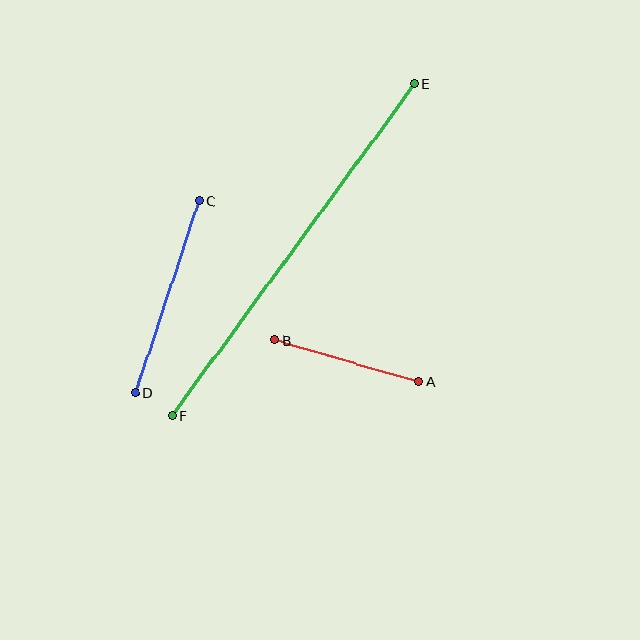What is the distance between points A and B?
The distance is approximately 150 pixels.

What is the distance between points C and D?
The distance is approximately 202 pixels.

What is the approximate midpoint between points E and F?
The midpoint is at approximately (293, 250) pixels.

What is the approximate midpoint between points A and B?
The midpoint is at approximately (346, 361) pixels.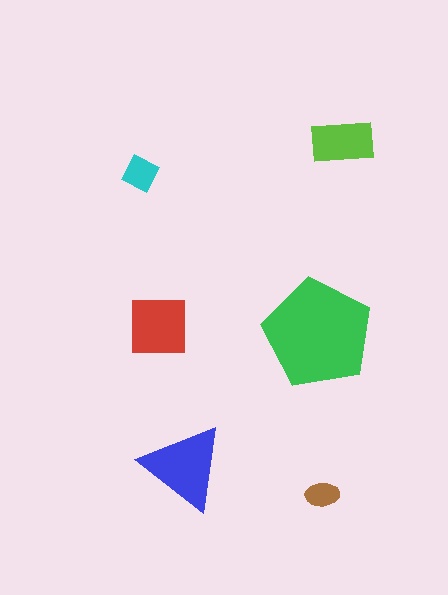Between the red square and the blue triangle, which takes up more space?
The blue triangle.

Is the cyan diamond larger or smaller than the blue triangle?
Smaller.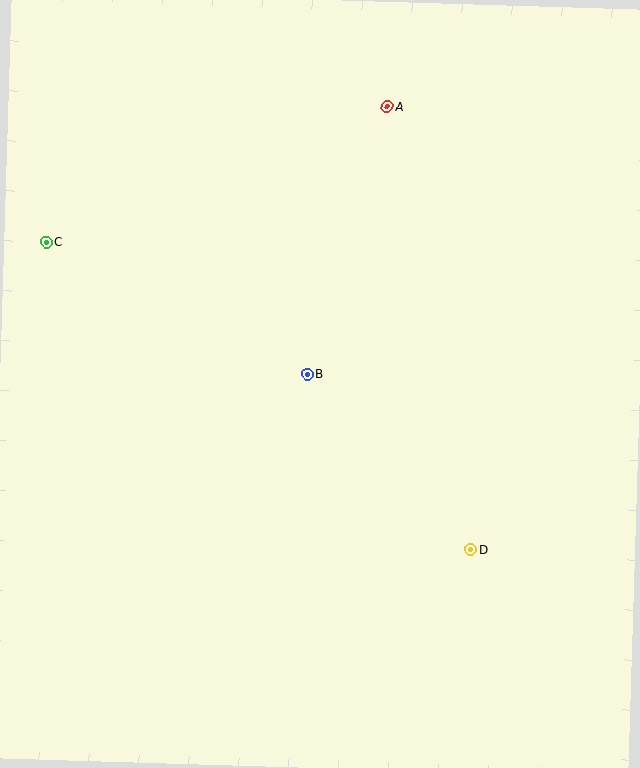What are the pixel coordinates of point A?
Point A is at (387, 107).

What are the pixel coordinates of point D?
Point D is at (471, 550).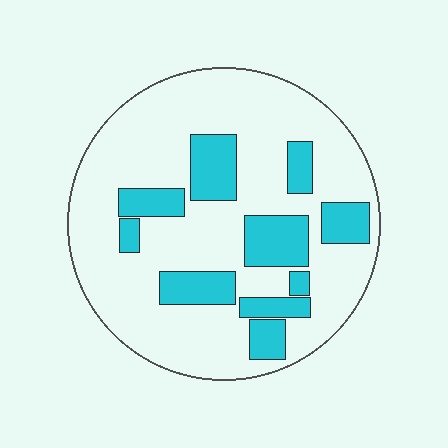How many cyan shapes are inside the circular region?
10.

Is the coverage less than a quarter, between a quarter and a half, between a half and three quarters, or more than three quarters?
Less than a quarter.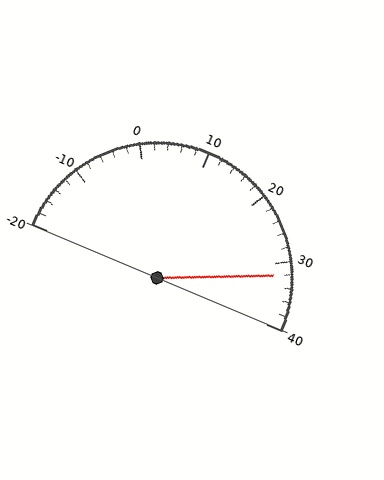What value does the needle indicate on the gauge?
The needle indicates approximately 32.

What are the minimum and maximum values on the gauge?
The gauge ranges from -20 to 40.